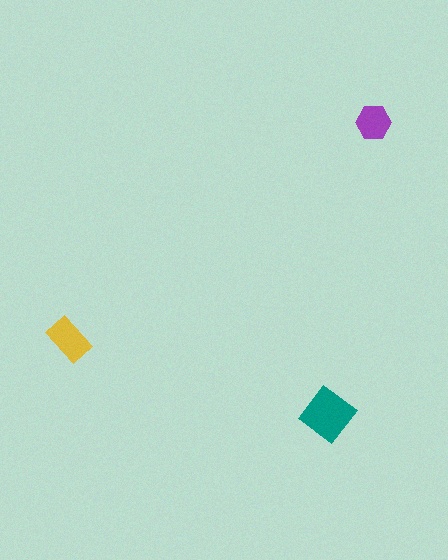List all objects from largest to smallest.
The teal diamond, the yellow rectangle, the purple hexagon.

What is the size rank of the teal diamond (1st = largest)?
1st.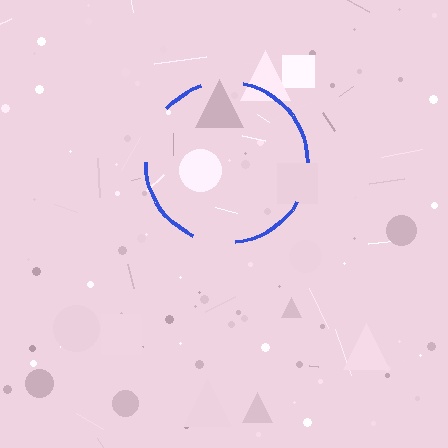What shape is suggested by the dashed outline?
The dashed outline suggests a circle.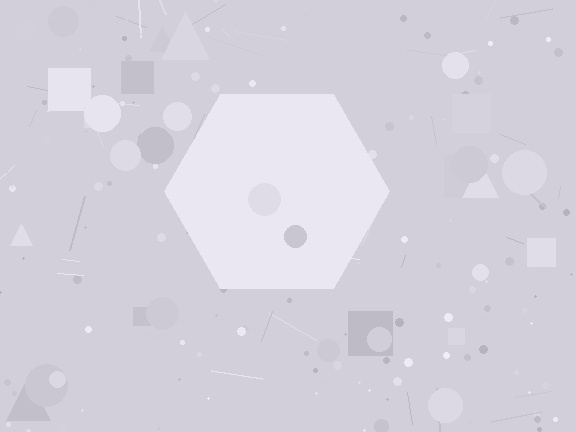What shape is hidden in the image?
A hexagon is hidden in the image.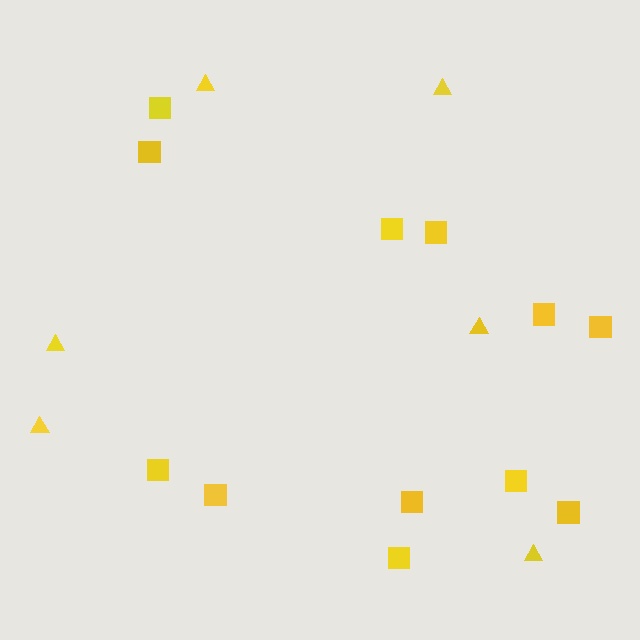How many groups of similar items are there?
There are 2 groups: one group of triangles (6) and one group of squares (12).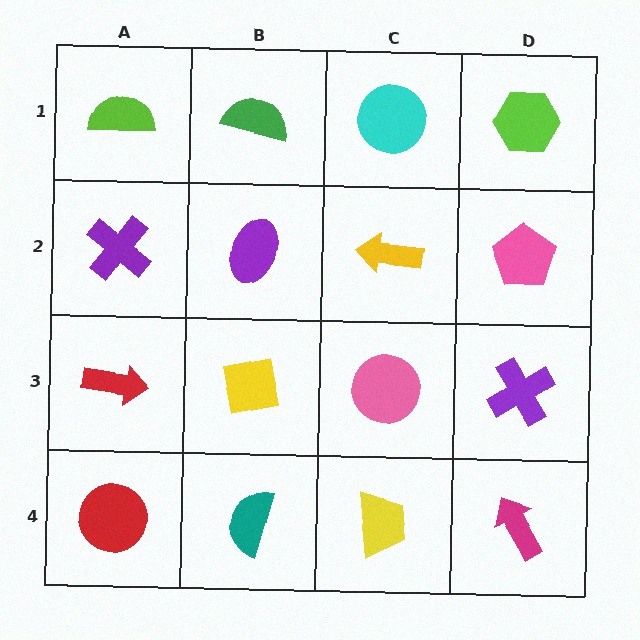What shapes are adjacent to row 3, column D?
A pink pentagon (row 2, column D), a magenta arrow (row 4, column D), a pink circle (row 3, column C).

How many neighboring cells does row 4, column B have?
3.